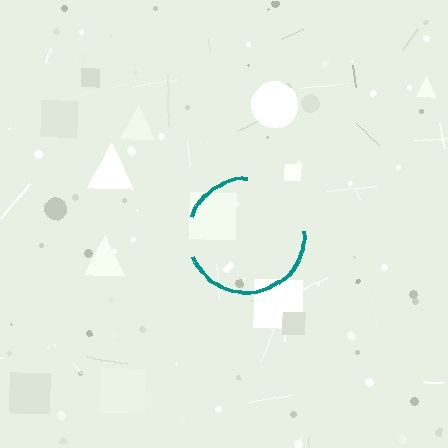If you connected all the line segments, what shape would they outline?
They would outline a circle.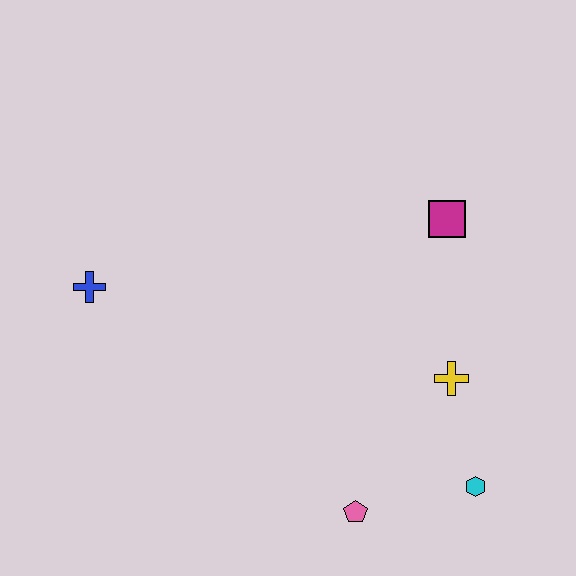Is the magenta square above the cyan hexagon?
Yes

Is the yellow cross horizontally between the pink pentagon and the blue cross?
No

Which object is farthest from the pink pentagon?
The blue cross is farthest from the pink pentagon.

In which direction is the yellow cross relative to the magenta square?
The yellow cross is below the magenta square.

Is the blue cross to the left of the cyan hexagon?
Yes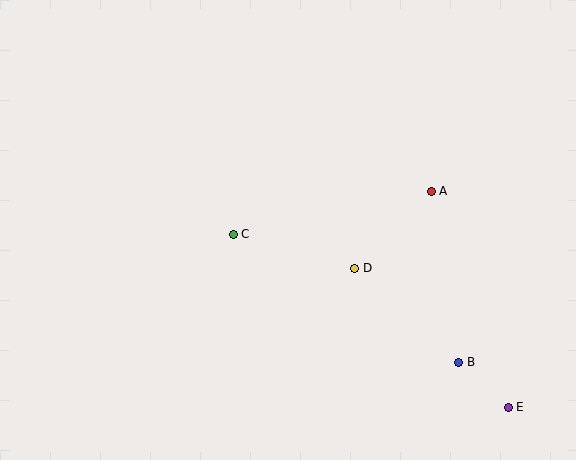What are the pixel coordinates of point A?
Point A is at (431, 191).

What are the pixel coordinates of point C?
Point C is at (233, 234).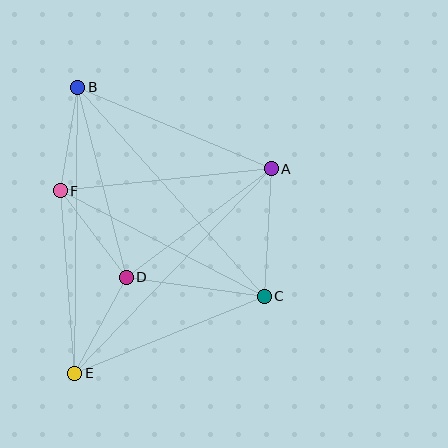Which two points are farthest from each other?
Points B and E are farthest from each other.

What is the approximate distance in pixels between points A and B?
The distance between A and B is approximately 210 pixels.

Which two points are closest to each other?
Points B and F are closest to each other.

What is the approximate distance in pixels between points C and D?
The distance between C and D is approximately 139 pixels.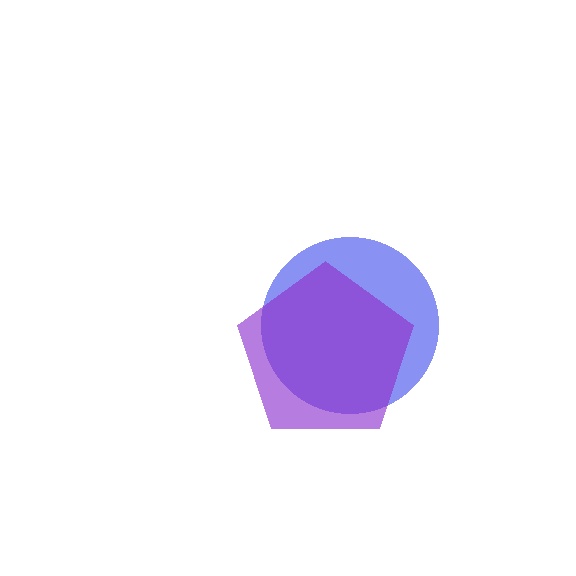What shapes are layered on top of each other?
The layered shapes are: a blue circle, a purple pentagon.